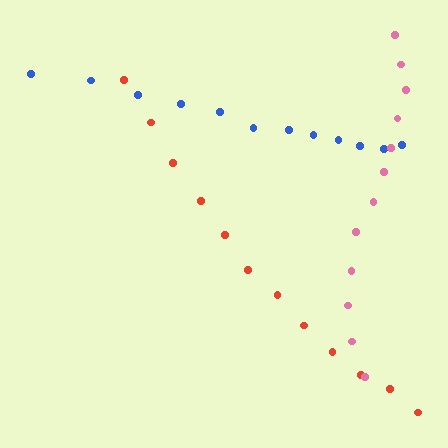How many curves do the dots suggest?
There are 3 distinct paths.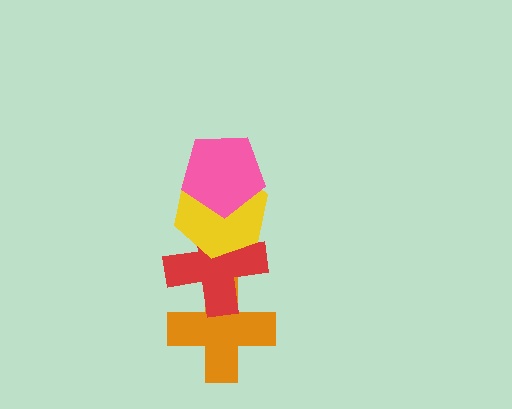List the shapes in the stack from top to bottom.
From top to bottom: the pink pentagon, the yellow hexagon, the red cross, the orange cross.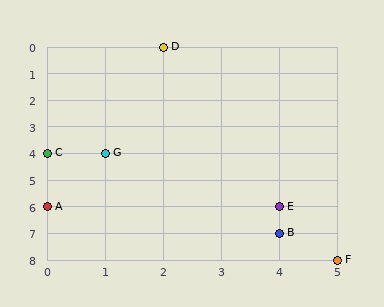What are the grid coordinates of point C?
Point C is at grid coordinates (0, 4).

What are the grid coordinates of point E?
Point E is at grid coordinates (4, 6).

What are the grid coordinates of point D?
Point D is at grid coordinates (2, 0).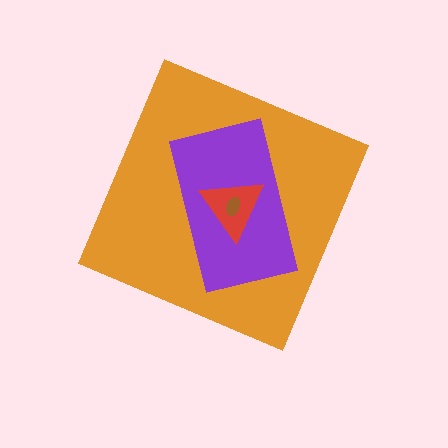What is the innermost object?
The brown ellipse.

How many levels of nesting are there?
4.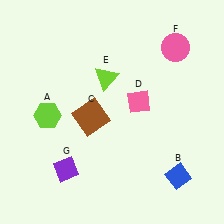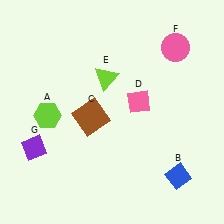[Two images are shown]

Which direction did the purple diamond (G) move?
The purple diamond (G) moved left.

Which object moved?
The purple diamond (G) moved left.